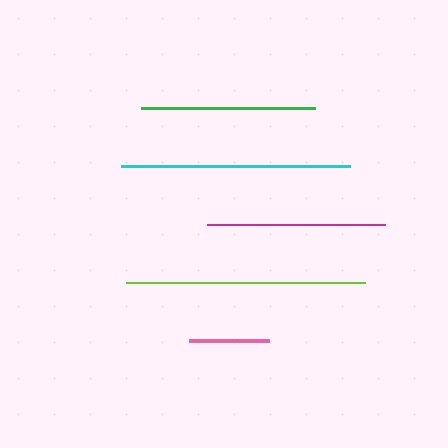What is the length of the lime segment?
The lime segment is approximately 239 pixels long.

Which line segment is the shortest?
The pink line is the shortest at approximately 80 pixels.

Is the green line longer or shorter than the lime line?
The lime line is longer than the green line.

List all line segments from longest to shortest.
From longest to shortest: lime, cyan, magenta, green, pink.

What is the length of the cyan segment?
The cyan segment is approximately 229 pixels long.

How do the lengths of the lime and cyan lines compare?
The lime and cyan lines are approximately the same length.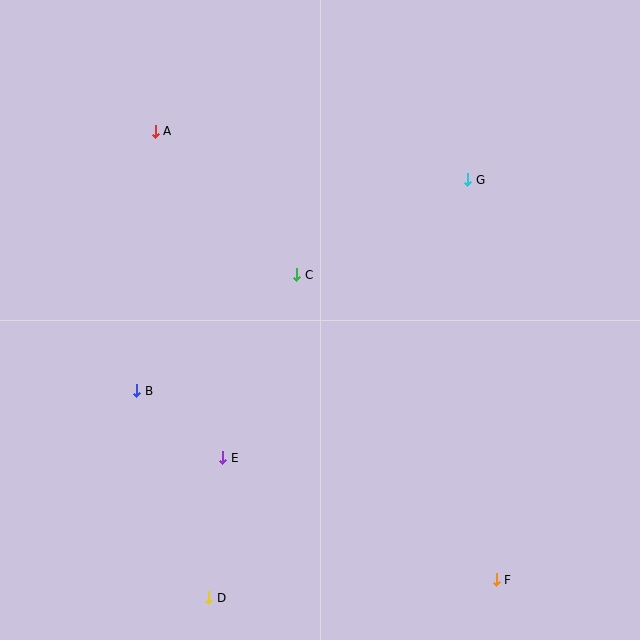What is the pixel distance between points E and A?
The distance between E and A is 333 pixels.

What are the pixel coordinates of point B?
Point B is at (136, 391).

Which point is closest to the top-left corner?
Point A is closest to the top-left corner.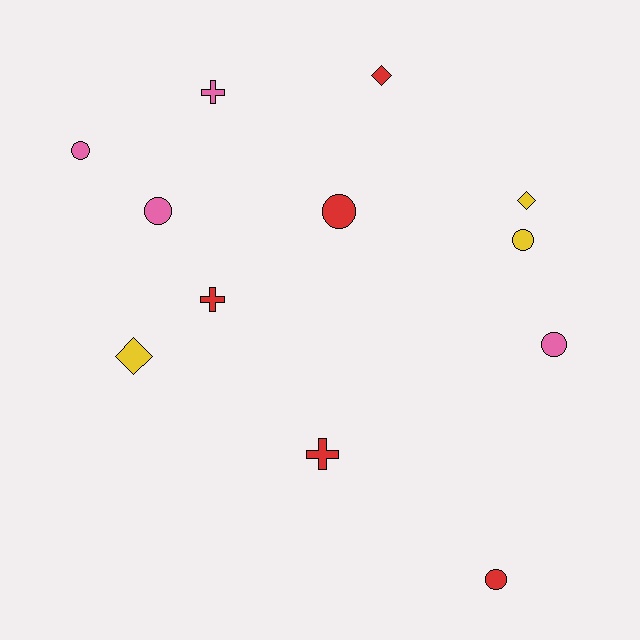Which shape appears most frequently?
Circle, with 6 objects.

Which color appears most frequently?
Red, with 5 objects.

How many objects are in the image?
There are 12 objects.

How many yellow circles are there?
There is 1 yellow circle.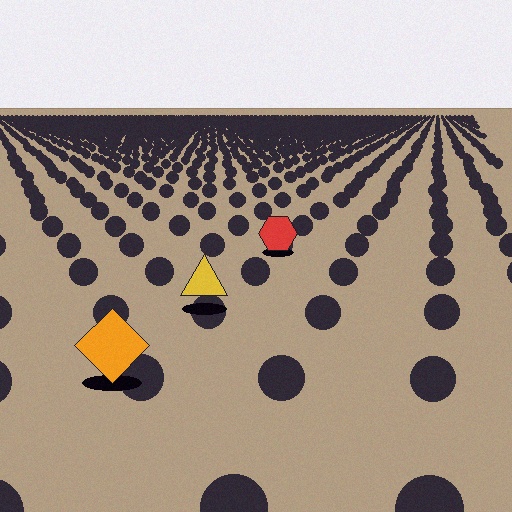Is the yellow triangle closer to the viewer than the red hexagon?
Yes. The yellow triangle is closer — you can tell from the texture gradient: the ground texture is coarser near it.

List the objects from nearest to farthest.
From nearest to farthest: the orange diamond, the yellow triangle, the red hexagon.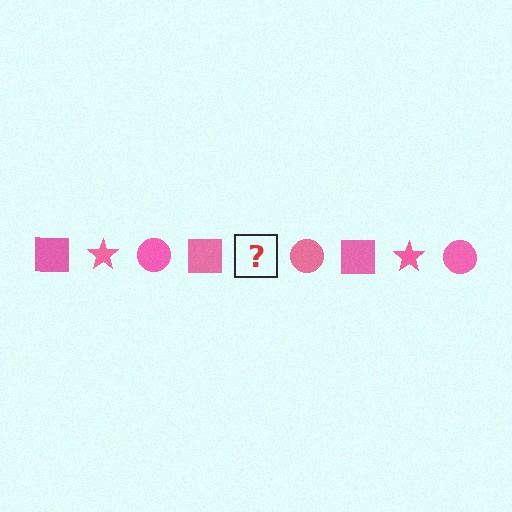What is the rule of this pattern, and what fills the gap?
The rule is that the pattern cycles through square, star, circle shapes in pink. The gap should be filled with a pink star.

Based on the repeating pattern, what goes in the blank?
The blank should be a pink star.